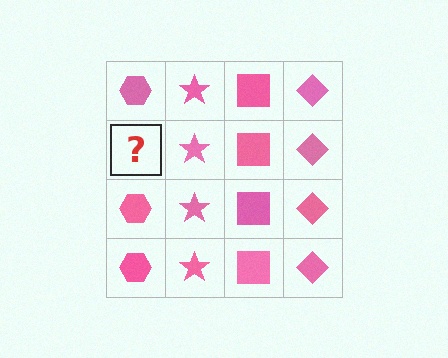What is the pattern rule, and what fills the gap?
The rule is that each column has a consistent shape. The gap should be filled with a pink hexagon.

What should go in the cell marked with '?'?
The missing cell should contain a pink hexagon.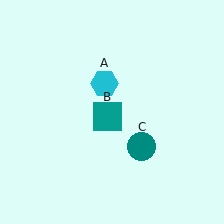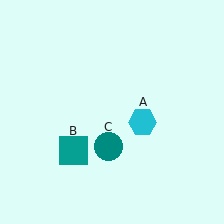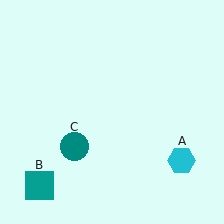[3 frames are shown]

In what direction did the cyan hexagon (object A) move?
The cyan hexagon (object A) moved down and to the right.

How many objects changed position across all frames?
3 objects changed position: cyan hexagon (object A), teal square (object B), teal circle (object C).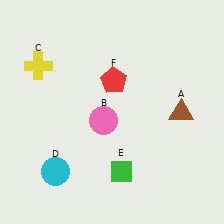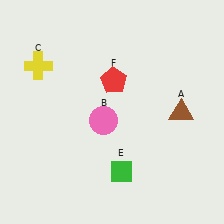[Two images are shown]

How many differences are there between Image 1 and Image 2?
There is 1 difference between the two images.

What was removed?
The cyan circle (D) was removed in Image 2.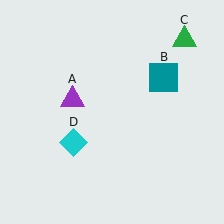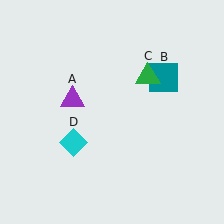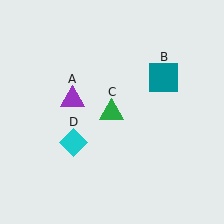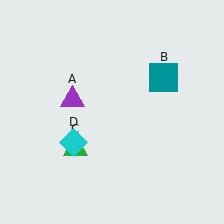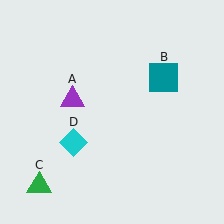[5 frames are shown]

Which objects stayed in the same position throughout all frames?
Purple triangle (object A) and teal square (object B) and cyan diamond (object D) remained stationary.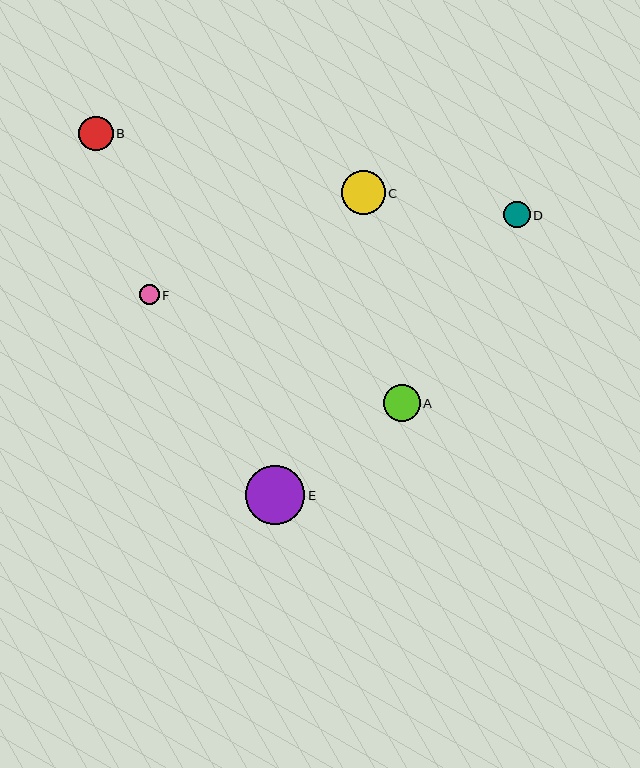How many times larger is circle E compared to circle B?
Circle E is approximately 1.7 times the size of circle B.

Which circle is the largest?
Circle E is the largest with a size of approximately 59 pixels.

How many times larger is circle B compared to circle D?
Circle B is approximately 1.3 times the size of circle D.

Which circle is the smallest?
Circle F is the smallest with a size of approximately 20 pixels.